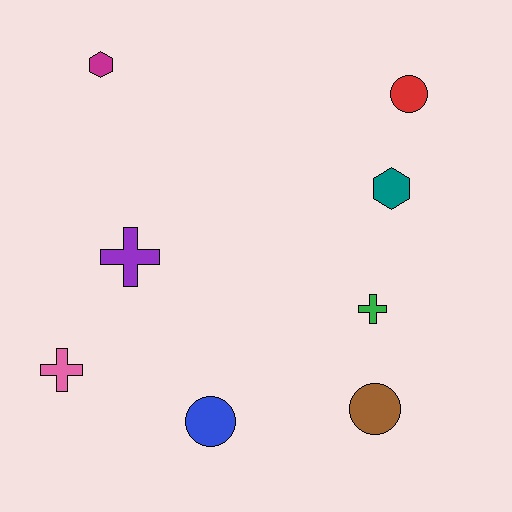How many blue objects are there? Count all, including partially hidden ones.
There is 1 blue object.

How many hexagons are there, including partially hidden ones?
There are 2 hexagons.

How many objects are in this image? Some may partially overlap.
There are 8 objects.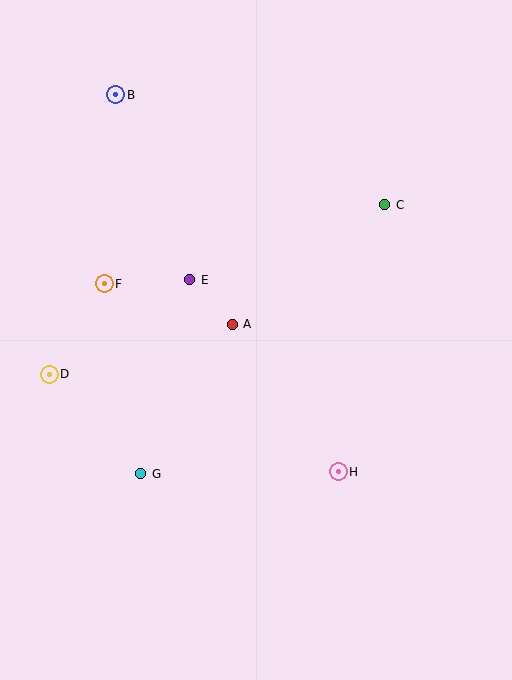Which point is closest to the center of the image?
Point A at (232, 324) is closest to the center.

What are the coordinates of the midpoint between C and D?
The midpoint between C and D is at (217, 290).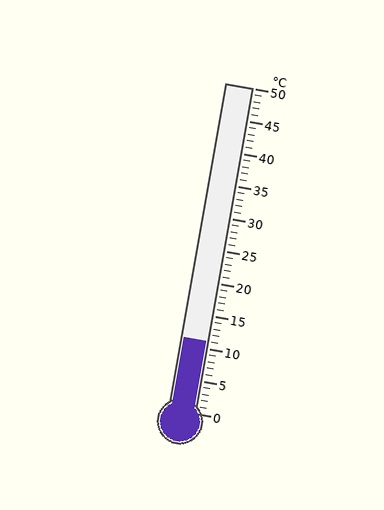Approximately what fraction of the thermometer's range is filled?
The thermometer is filled to approximately 20% of its range.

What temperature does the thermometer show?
The thermometer shows approximately 11°C.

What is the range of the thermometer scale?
The thermometer scale ranges from 0°C to 50°C.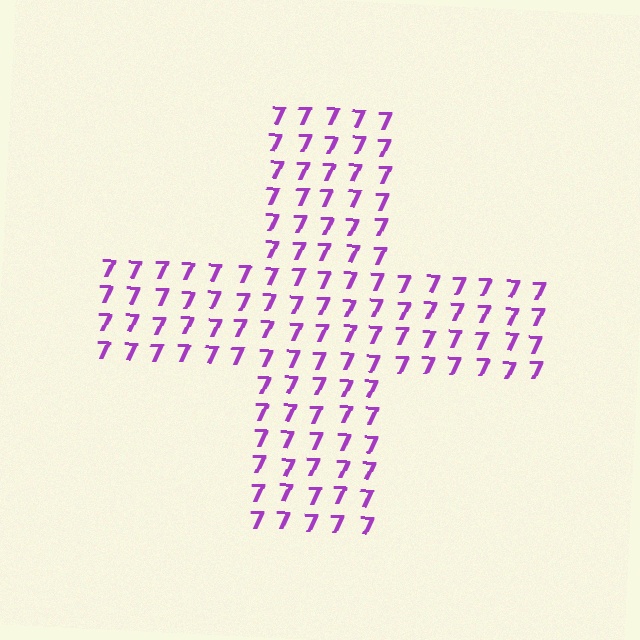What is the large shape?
The large shape is a cross.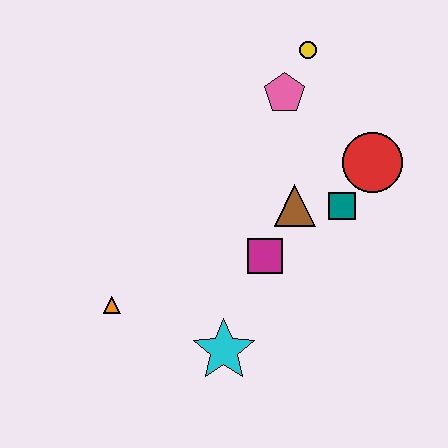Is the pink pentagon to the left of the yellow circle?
Yes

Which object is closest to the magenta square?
The brown triangle is closest to the magenta square.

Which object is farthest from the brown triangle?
The orange triangle is farthest from the brown triangle.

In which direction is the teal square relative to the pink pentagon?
The teal square is below the pink pentagon.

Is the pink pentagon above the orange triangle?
Yes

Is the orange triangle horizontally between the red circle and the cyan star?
No